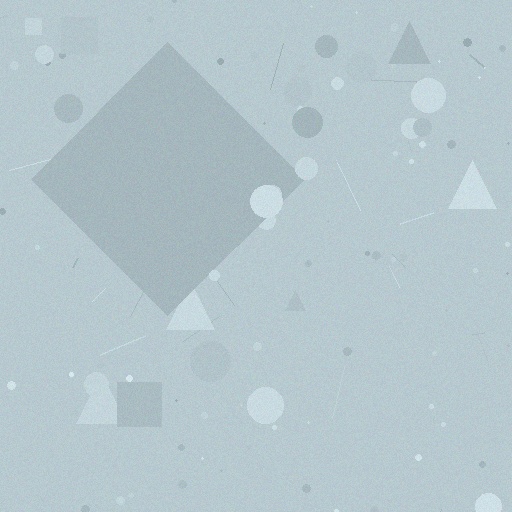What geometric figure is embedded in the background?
A diamond is embedded in the background.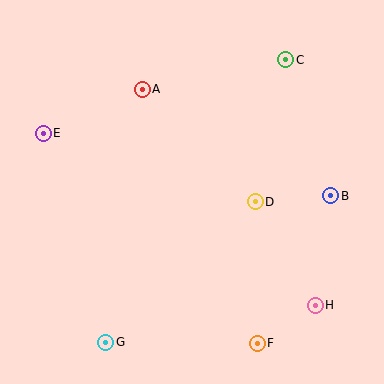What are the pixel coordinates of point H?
Point H is at (315, 305).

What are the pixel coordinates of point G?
Point G is at (106, 342).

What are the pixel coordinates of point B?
Point B is at (331, 196).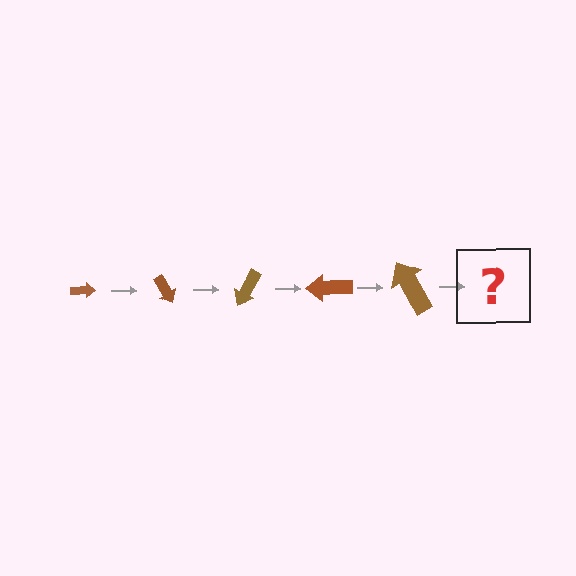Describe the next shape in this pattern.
It should be an arrow, larger than the previous one and rotated 300 degrees from the start.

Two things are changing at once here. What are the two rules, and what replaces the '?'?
The two rules are that the arrow grows larger each step and it rotates 60 degrees each step. The '?' should be an arrow, larger than the previous one and rotated 300 degrees from the start.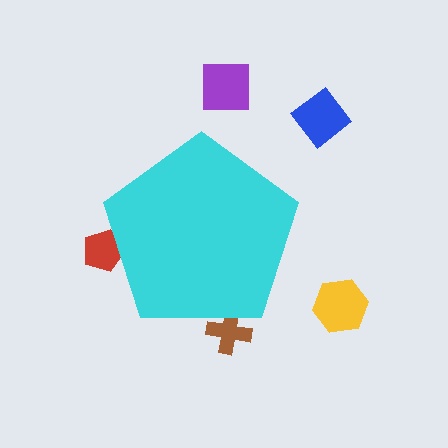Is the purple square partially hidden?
No, the purple square is fully visible.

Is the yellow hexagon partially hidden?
No, the yellow hexagon is fully visible.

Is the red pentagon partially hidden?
Yes, the red pentagon is partially hidden behind the cyan pentagon.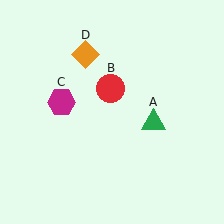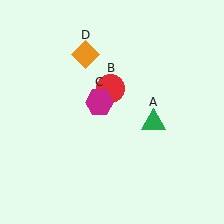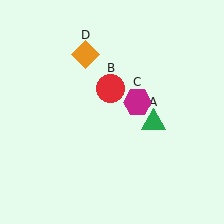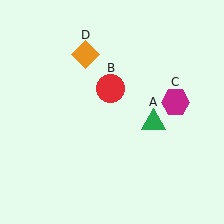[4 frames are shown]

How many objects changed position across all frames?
1 object changed position: magenta hexagon (object C).